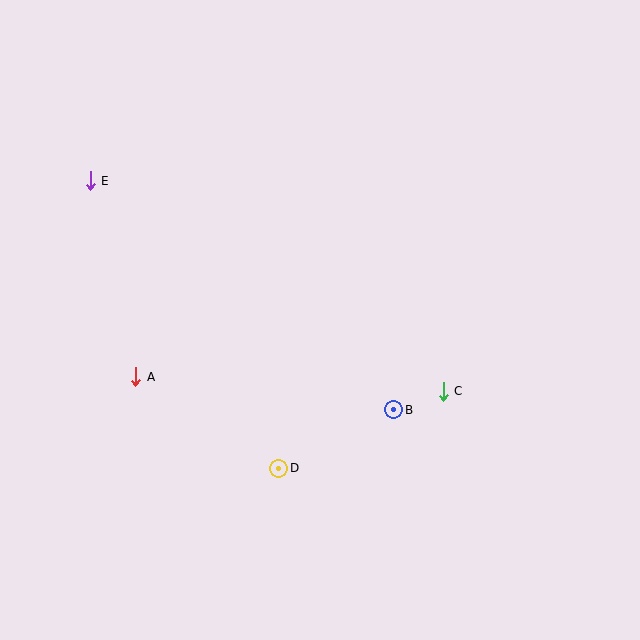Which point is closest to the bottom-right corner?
Point C is closest to the bottom-right corner.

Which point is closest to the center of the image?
Point B at (394, 410) is closest to the center.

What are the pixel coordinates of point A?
Point A is at (136, 377).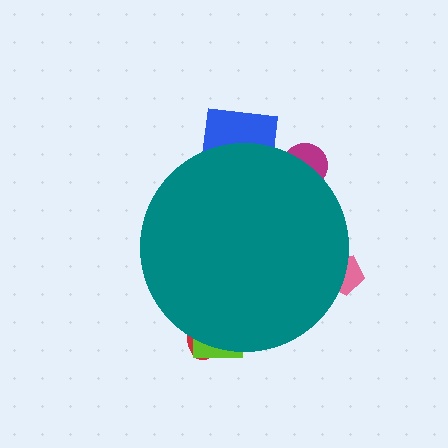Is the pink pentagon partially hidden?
Yes, the pink pentagon is partially hidden behind the teal circle.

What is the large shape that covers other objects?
A teal circle.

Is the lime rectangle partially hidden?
Yes, the lime rectangle is partially hidden behind the teal circle.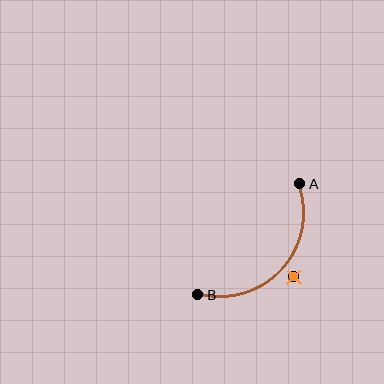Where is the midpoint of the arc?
The arc midpoint is the point on the curve farthest from the straight line joining A and B. It sits below and to the right of that line.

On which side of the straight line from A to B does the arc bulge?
The arc bulges below and to the right of the straight line connecting A and B.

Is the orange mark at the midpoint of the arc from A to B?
No — the orange mark does not lie on the arc at all. It sits slightly outside the curve.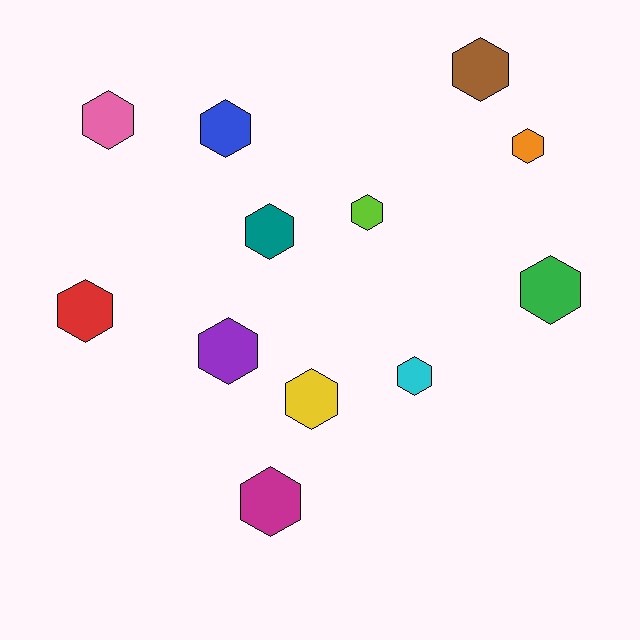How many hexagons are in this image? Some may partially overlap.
There are 12 hexagons.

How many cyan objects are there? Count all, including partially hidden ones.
There is 1 cyan object.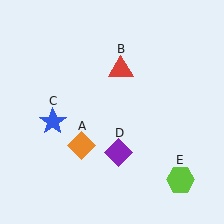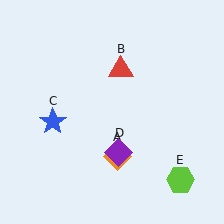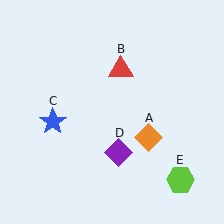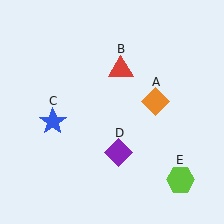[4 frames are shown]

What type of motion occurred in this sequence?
The orange diamond (object A) rotated counterclockwise around the center of the scene.